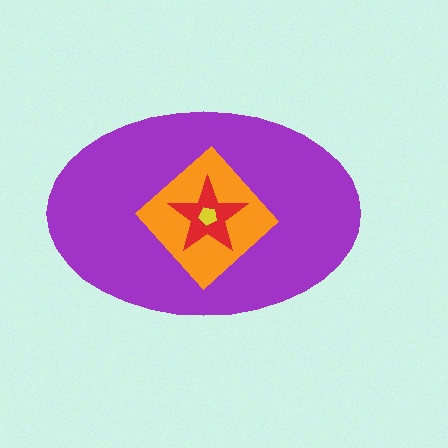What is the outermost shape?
The purple ellipse.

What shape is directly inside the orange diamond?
The red star.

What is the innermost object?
The yellow pentagon.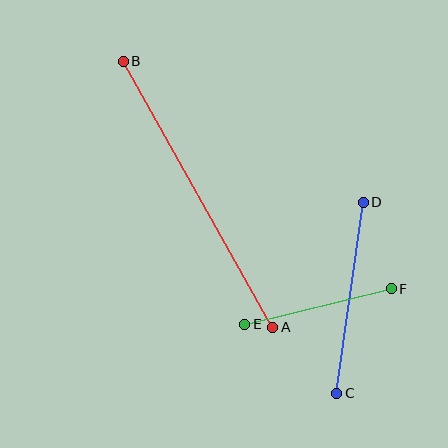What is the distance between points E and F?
The distance is approximately 150 pixels.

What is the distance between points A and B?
The distance is approximately 305 pixels.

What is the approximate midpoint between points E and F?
The midpoint is at approximately (318, 306) pixels.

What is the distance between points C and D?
The distance is approximately 193 pixels.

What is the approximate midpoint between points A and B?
The midpoint is at approximately (198, 194) pixels.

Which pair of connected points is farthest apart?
Points A and B are farthest apart.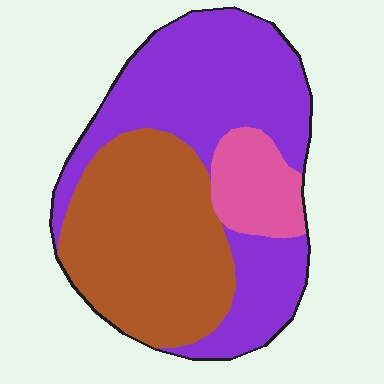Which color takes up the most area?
Purple, at roughly 50%.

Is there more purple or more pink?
Purple.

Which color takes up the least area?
Pink, at roughly 10%.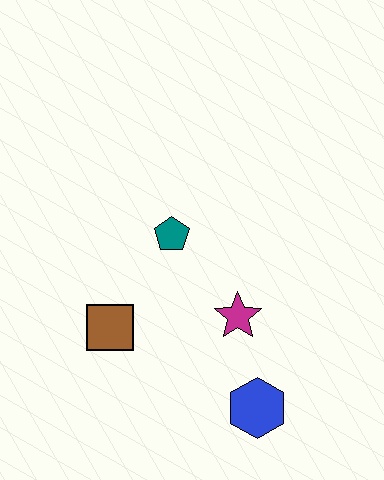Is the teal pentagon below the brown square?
No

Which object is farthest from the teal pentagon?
The blue hexagon is farthest from the teal pentagon.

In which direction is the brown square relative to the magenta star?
The brown square is to the left of the magenta star.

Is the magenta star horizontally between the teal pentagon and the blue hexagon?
Yes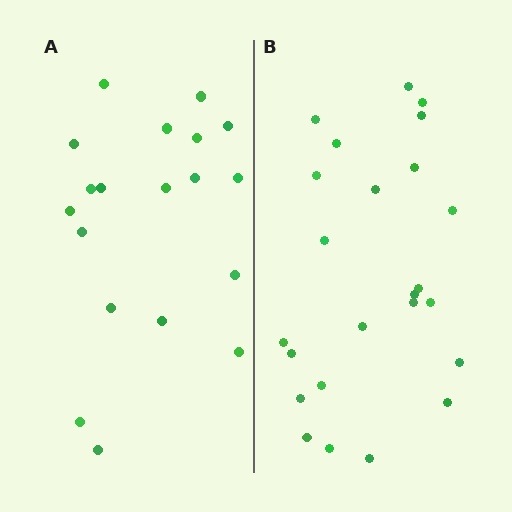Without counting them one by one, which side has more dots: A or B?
Region B (the right region) has more dots.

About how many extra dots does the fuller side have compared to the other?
Region B has about 5 more dots than region A.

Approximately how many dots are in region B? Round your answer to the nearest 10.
About 20 dots. (The exact count is 24, which rounds to 20.)